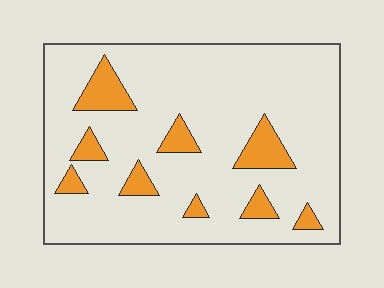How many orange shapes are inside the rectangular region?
9.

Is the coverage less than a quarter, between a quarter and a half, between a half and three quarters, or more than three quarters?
Less than a quarter.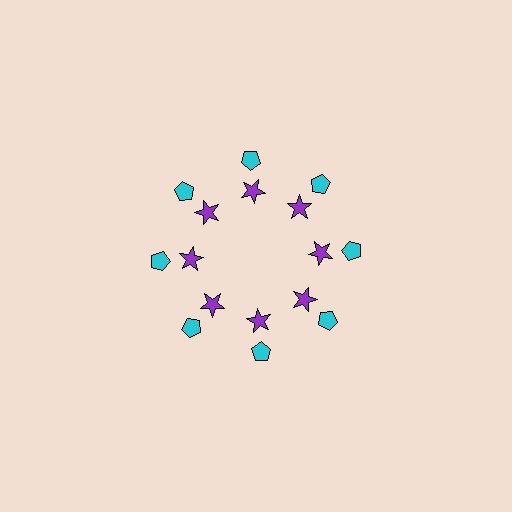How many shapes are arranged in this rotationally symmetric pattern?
There are 16 shapes, arranged in 8 groups of 2.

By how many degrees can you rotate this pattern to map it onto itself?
The pattern maps onto itself every 45 degrees of rotation.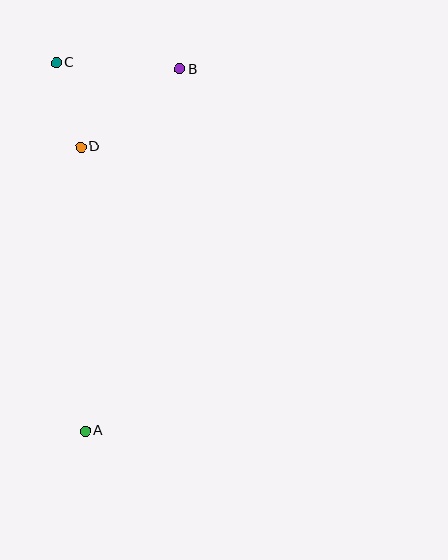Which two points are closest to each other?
Points C and D are closest to each other.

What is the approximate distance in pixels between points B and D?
The distance between B and D is approximately 126 pixels.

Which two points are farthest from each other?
Points A and B are farthest from each other.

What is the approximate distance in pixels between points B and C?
The distance between B and C is approximately 124 pixels.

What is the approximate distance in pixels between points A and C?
The distance between A and C is approximately 370 pixels.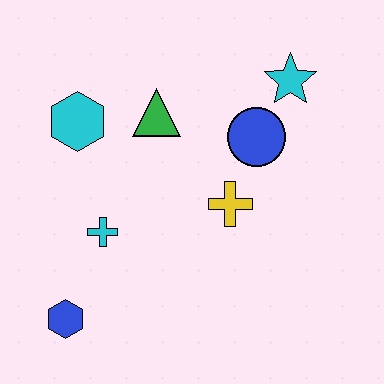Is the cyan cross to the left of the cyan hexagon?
No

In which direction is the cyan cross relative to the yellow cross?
The cyan cross is to the left of the yellow cross.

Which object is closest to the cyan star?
The blue circle is closest to the cyan star.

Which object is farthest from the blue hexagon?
The cyan star is farthest from the blue hexagon.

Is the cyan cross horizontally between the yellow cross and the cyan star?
No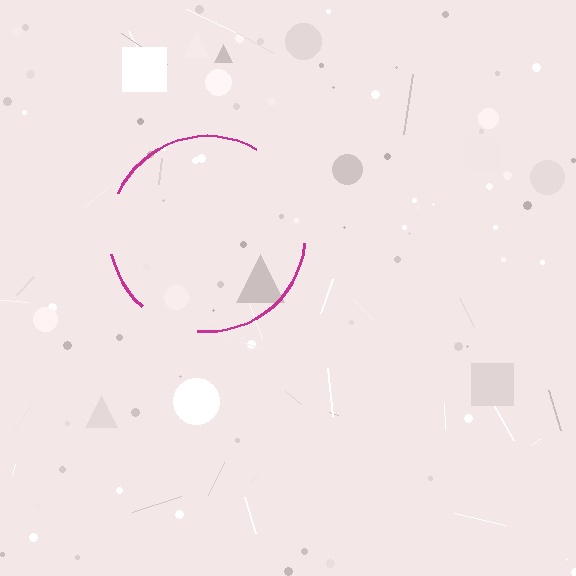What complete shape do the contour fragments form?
The contour fragments form a circle.